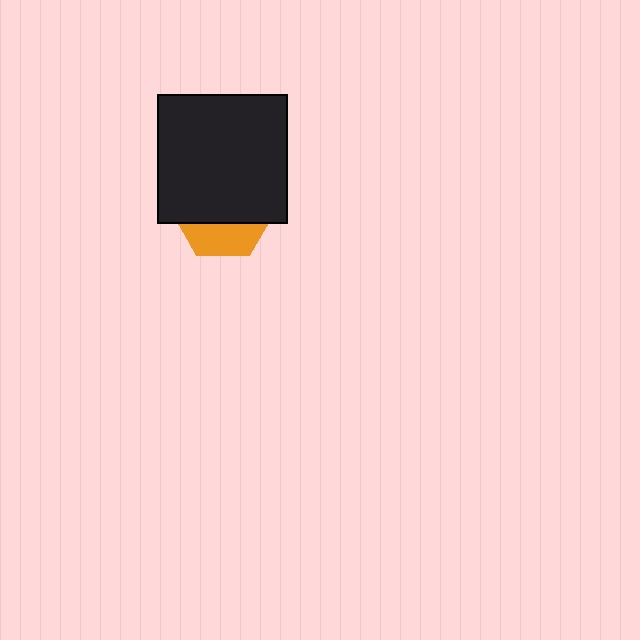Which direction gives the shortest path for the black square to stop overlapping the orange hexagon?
Moving up gives the shortest separation.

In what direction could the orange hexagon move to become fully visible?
The orange hexagon could move down. That would shift it out from behind the black square entirely.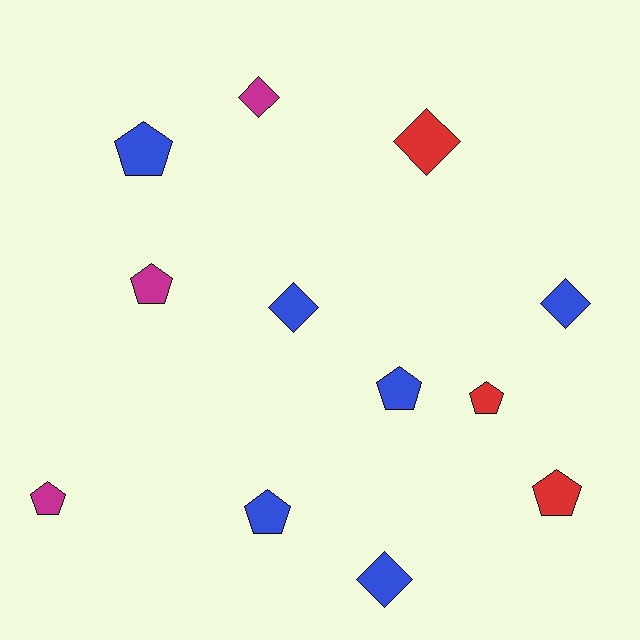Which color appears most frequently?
Blue, with 6 objects.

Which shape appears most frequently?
Pentagon, with 7 objects.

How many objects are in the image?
There are 12 objects.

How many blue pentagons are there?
There are 3 blue pentagons.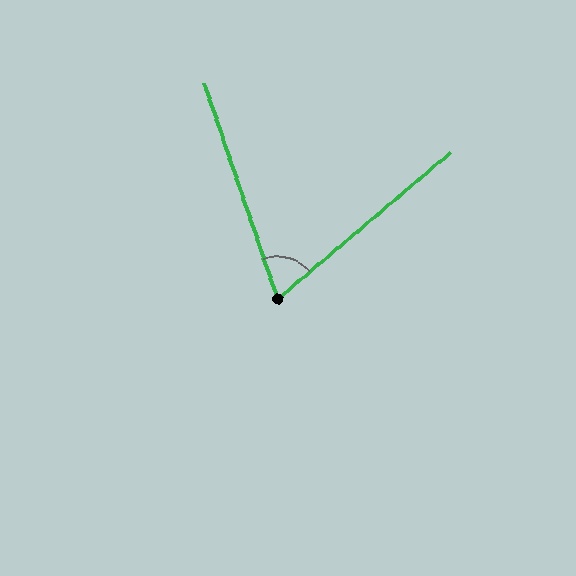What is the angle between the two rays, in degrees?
Approximately 68 degrees.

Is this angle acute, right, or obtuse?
It is acute.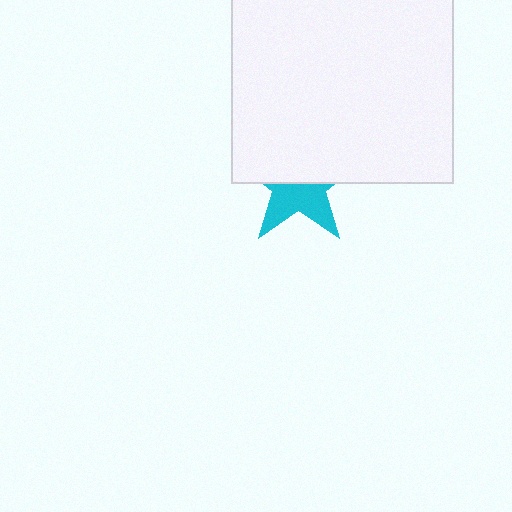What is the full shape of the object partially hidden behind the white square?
The partially hidden object is a cyan star.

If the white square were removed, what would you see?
You would see the complete cyan star.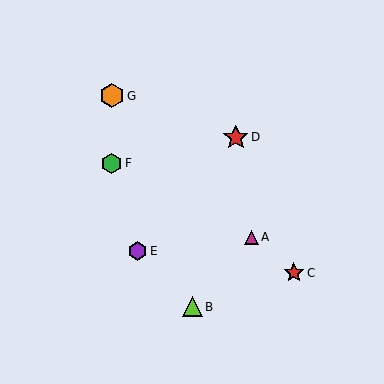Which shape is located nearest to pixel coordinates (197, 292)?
The lime triangle (labeled B) at (192, 307) is nearest to that location.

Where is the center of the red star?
The center of the red star is at (294, 273).